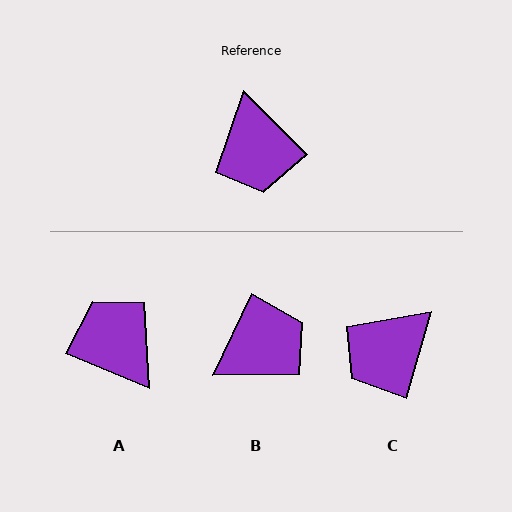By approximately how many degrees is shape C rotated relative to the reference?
Approximately 61 degrees clockwise.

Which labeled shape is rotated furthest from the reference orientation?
A, about 158 degrees away.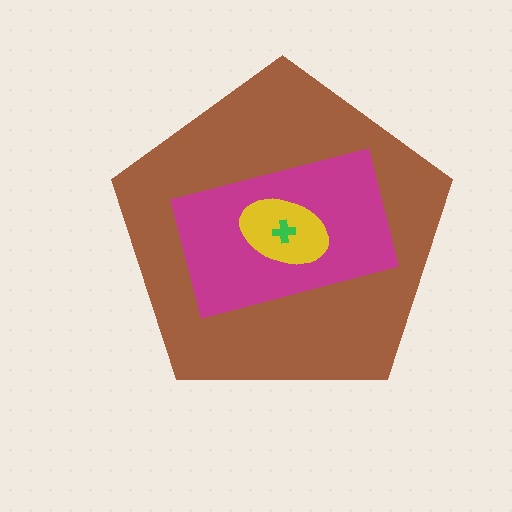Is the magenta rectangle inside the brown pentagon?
Yes.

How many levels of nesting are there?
4.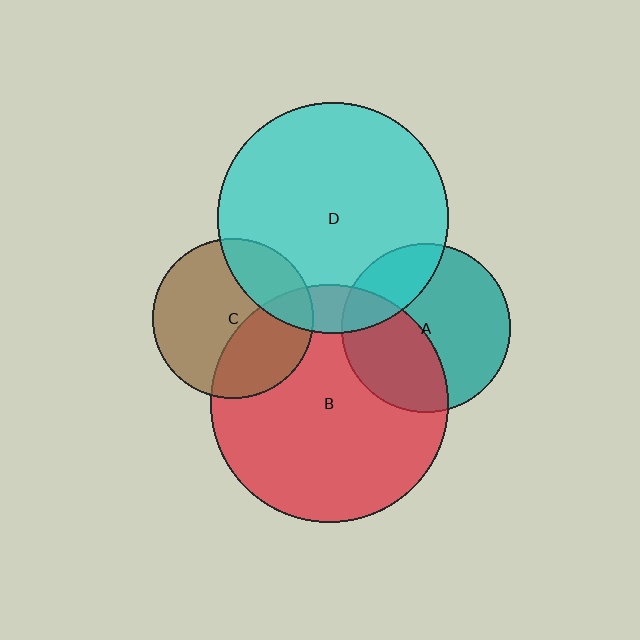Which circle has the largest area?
Circle B (red).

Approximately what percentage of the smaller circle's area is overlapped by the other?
Approximately 40%.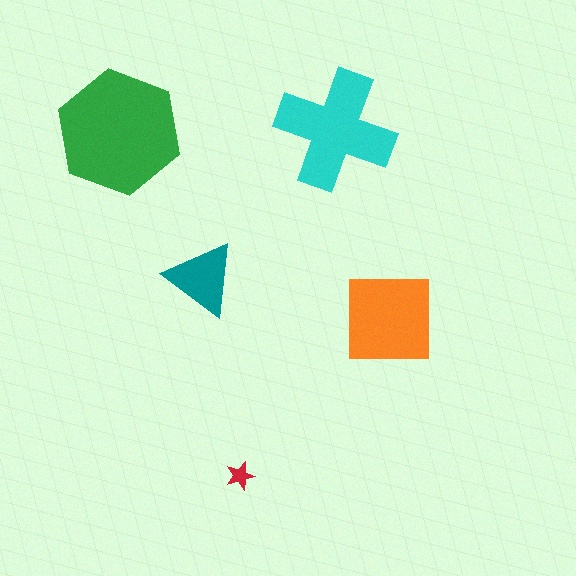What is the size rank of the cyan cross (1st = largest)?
2nd.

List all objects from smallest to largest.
The red star, the teal triangle, the orange square, the cyan cross, the green hexagon.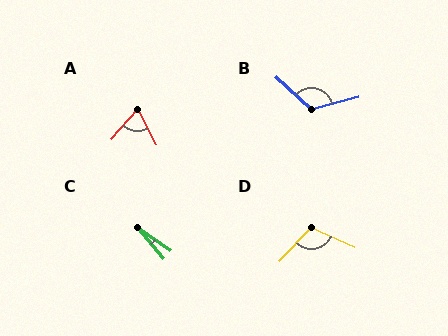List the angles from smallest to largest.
C (15°), A (68°), D (110°), B (123°).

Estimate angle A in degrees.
Approximately 68 degrees.